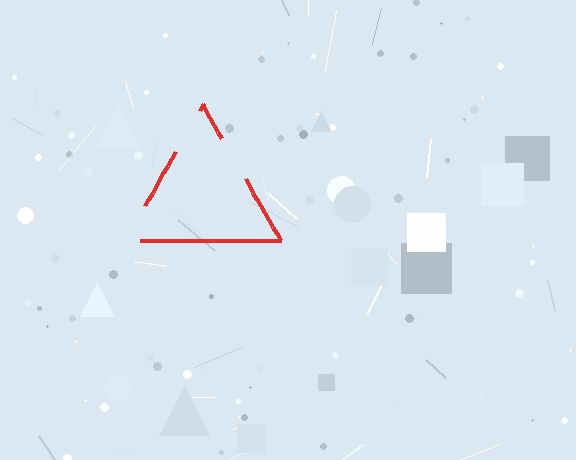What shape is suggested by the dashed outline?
The dashed outline suggests a triangle.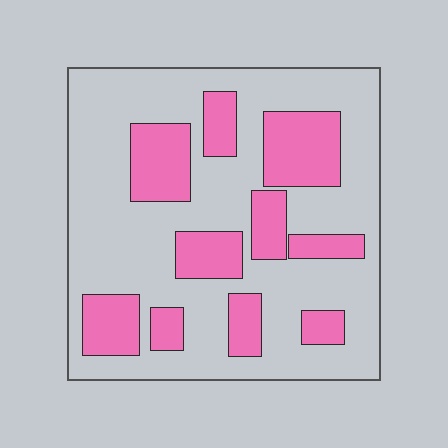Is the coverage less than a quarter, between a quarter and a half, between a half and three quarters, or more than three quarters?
Between a quarter and a half.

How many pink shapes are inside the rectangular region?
10.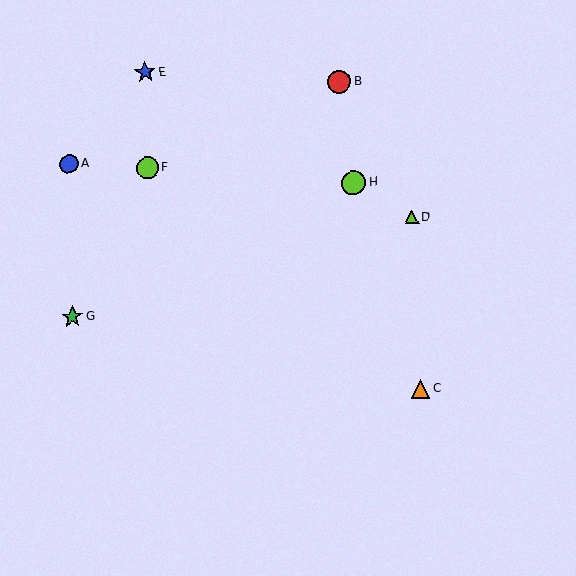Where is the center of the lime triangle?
The center of the lime triangle is at (412, 217).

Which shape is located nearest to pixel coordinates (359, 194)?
The lime circle (labeled H) at (353, 183) is nearest to that location.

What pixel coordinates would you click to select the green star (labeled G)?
Click at (72, 317) to select the green star G.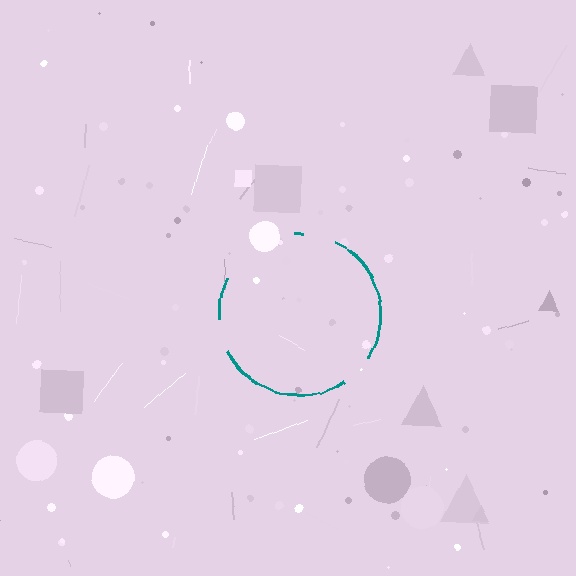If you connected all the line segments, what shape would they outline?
They would outline a circle.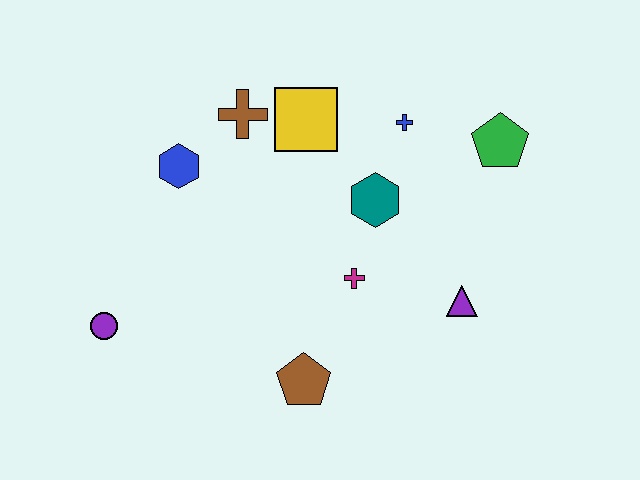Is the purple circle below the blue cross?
Yes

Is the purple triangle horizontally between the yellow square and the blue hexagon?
No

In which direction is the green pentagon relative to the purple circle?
The green pentagon is to the right of the purple circle.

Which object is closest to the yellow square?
The brown cross is closest to the yellow square.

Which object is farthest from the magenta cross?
The purple circle is farthest from the magenta cross.